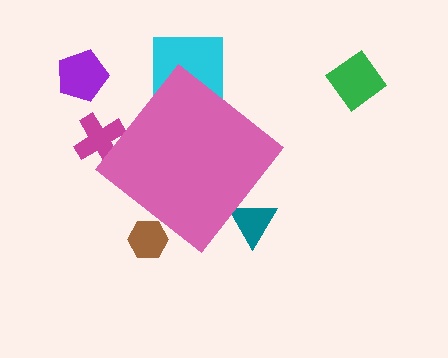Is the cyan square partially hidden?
Yes, the cyan square is partially hidden behind the pink diamond.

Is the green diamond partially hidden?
No, the green diamond is fully visible.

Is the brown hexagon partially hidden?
Yes, the brown hexagon is partially hidden behind the pink diamond.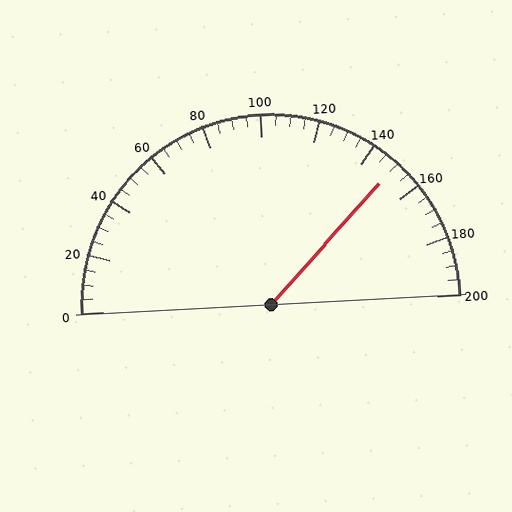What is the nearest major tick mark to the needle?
The nearest major tick mark is 160.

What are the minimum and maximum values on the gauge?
The gauge ranges from 0 to 200.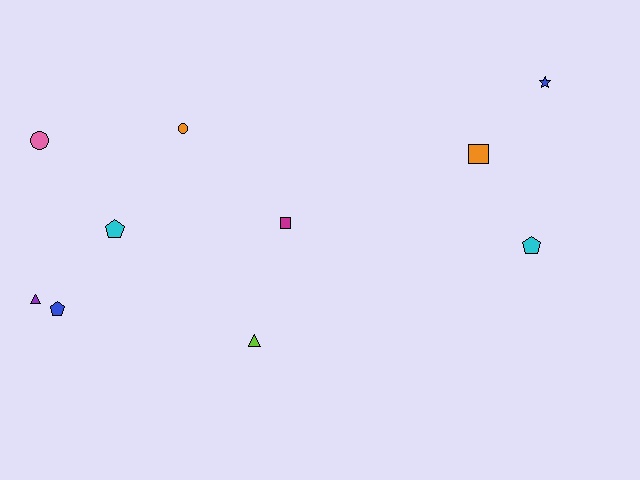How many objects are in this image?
There are 10 objects.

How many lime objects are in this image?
There is 1 lime object.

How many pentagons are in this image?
There are 3 pentagons.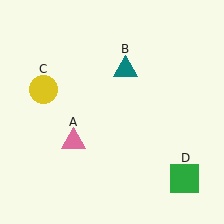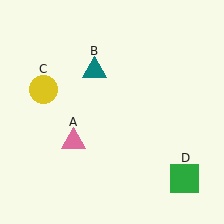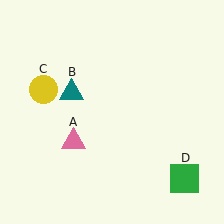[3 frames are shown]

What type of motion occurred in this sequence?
The teal triangle (object B) rotated counterclockwise around the center of the scene.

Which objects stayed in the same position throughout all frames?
Pink triangle (object A) and yellow circle (object C) and green square (object D) remained stationary.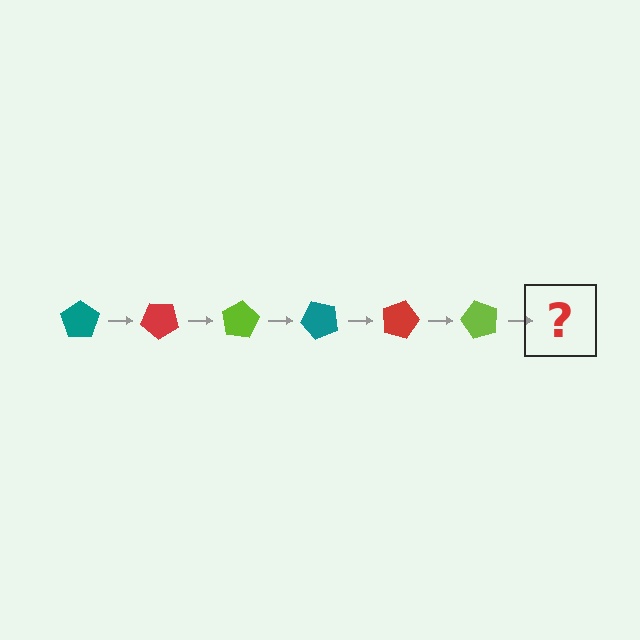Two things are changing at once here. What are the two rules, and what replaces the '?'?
The two rules are that it rotates 40 degrees each step and the color cycles through teal, red, and lime. The '?' should be a teal pentagon, rotated 240 degrees from the start.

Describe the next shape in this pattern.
It should be a teal pentagon, rotated 240 degrees from the start.